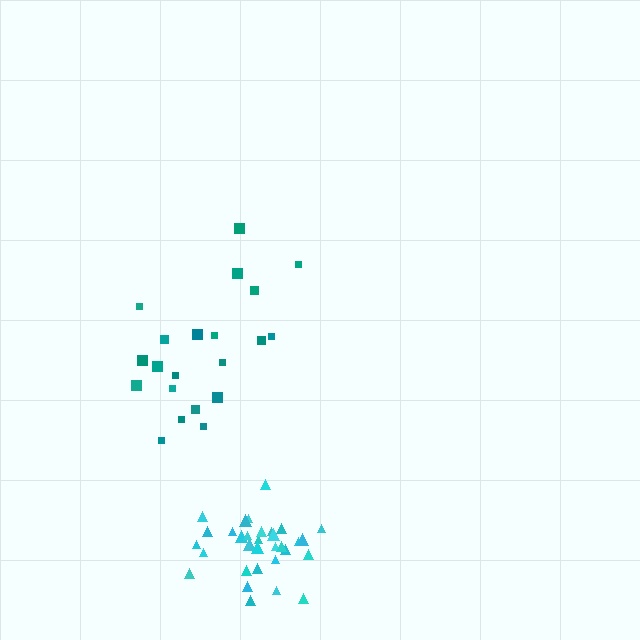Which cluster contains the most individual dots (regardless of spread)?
Cyan (32).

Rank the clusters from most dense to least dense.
cyan, teal.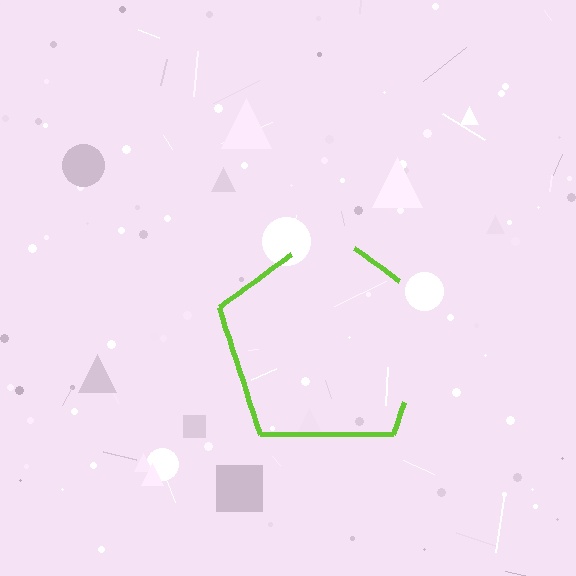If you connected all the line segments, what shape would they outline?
They would outline a pentagon.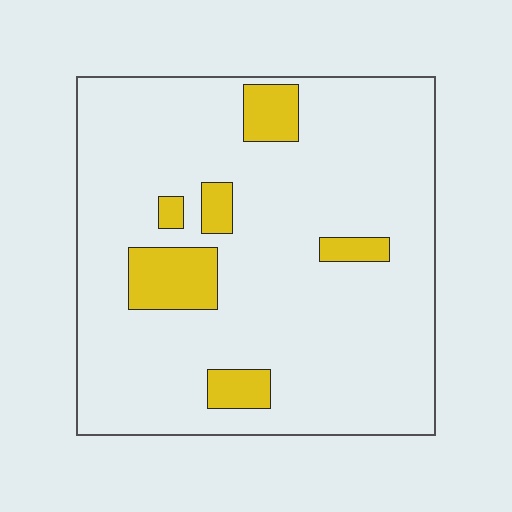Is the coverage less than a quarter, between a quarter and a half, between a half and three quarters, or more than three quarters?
Less than a quarter.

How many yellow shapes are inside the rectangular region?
6.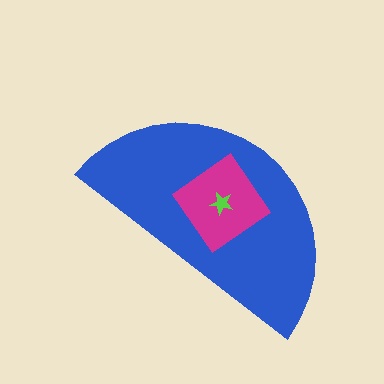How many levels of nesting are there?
3.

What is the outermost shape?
The blue semicircle.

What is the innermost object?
The lime star.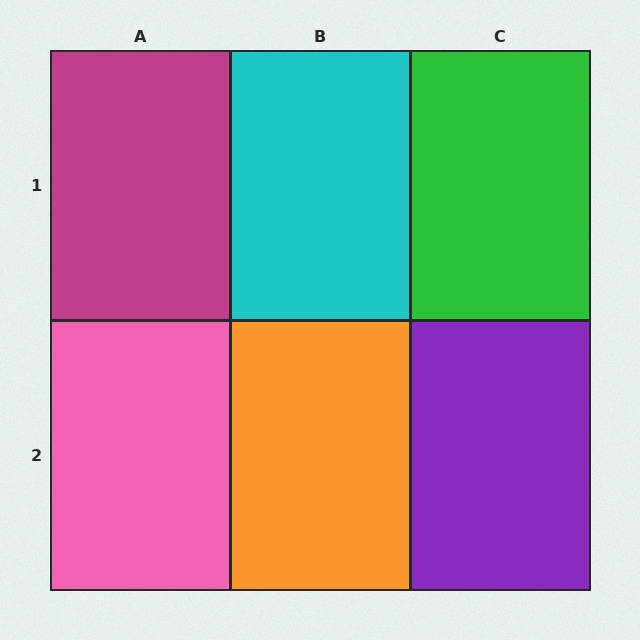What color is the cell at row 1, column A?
Magenta.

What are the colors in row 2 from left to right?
Pink, orange, purple.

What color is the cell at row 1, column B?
Cyan.